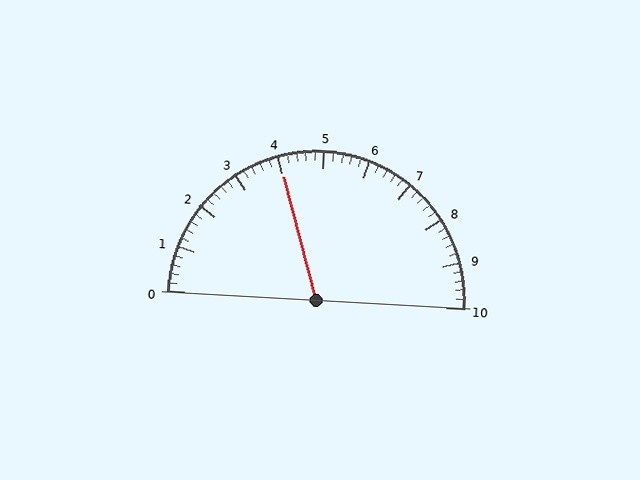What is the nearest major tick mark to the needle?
The nearest major tick mark is 4.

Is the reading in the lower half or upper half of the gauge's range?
The reading is in the lower half of the range (0 to 10).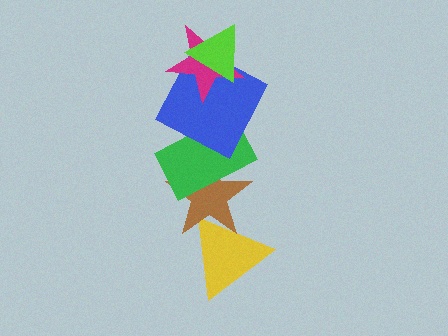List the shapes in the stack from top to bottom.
From top to bottom: the lime triangle, the magenta star, the blue square, the green rectangle, the brown star, the yellow triangle.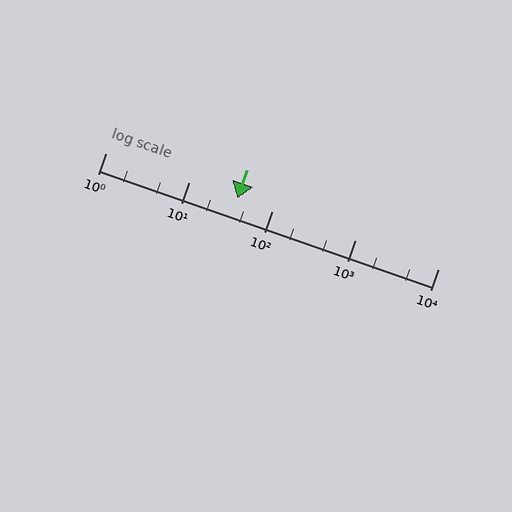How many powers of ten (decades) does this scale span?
The scale spans 4 decades, from 1 to 10000.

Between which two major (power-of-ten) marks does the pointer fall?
The pointer is between 10 and 100.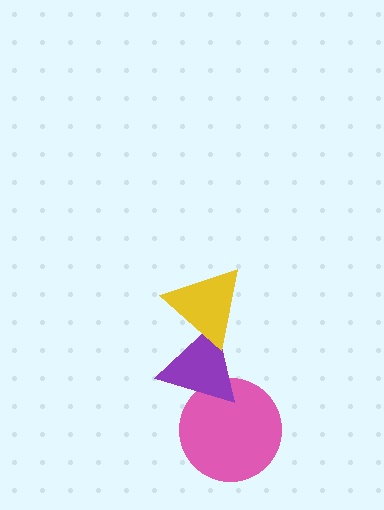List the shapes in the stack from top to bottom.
From top to bottom: the yellow triangle, the purple triangle, the pink circle.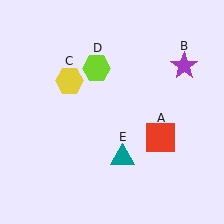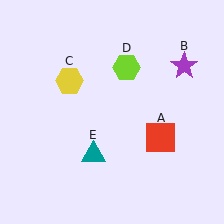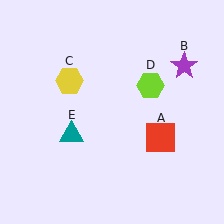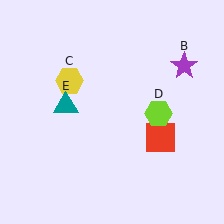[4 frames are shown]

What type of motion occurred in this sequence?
The lime hexagon (object D), teal triangle (object E) rotated clockwise around the center of the scene.